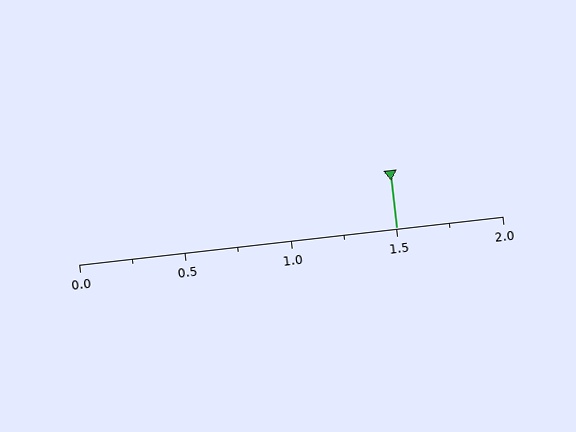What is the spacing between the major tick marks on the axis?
The major ticks are spaced 0.5 apart.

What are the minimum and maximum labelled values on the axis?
The axis runs from 0.0 to 2.0.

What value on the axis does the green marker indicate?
The marker indicates approximately 1.5.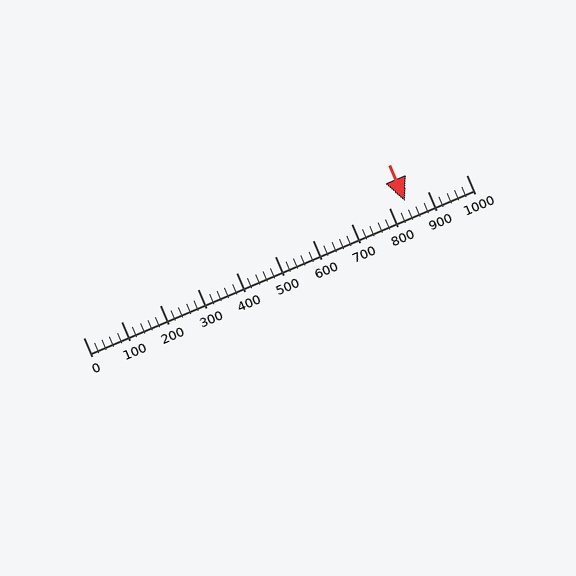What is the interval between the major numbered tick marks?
The major tick marks are spaced 100 units apart.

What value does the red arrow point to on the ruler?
The red arrow points to approximately 840.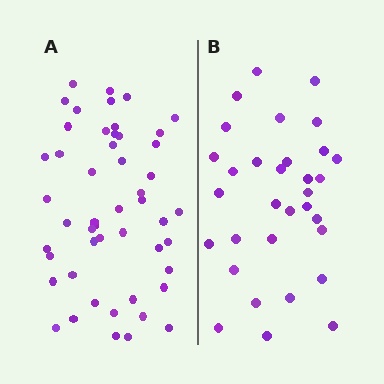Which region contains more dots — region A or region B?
Region A (the left region) has more dots.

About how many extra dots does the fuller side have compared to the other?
Region A has approximately 20 more dots than region B.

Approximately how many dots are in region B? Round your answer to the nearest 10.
About 30 dots. (The exact count is 32, which rounds to 30.)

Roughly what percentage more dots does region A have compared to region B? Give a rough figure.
About 55% more.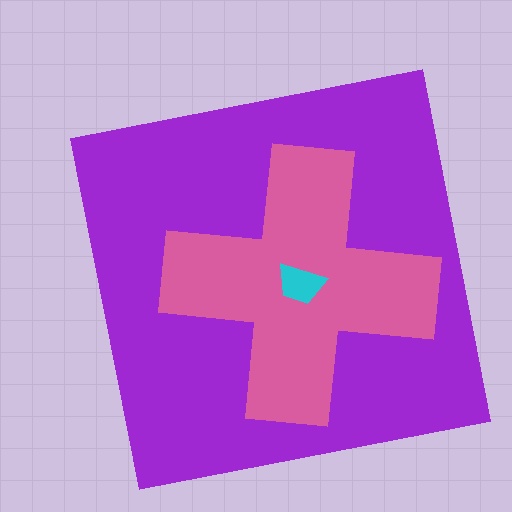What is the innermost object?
The cyan trapezoid.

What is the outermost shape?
The purple square.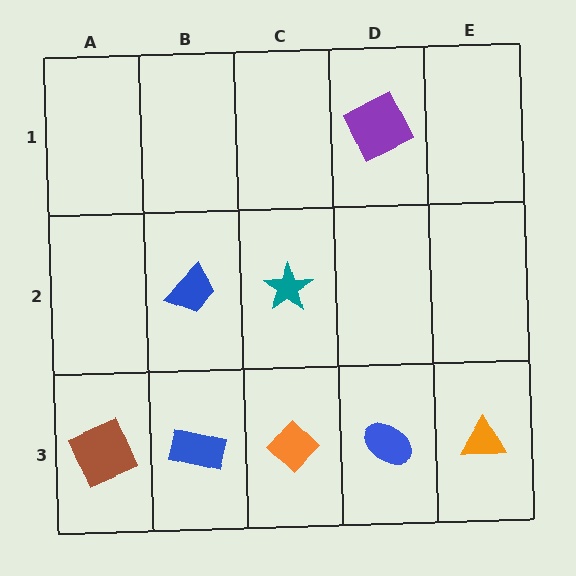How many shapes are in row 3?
5 shapes.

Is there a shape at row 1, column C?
No, that cell is empty.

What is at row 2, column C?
A teal star.